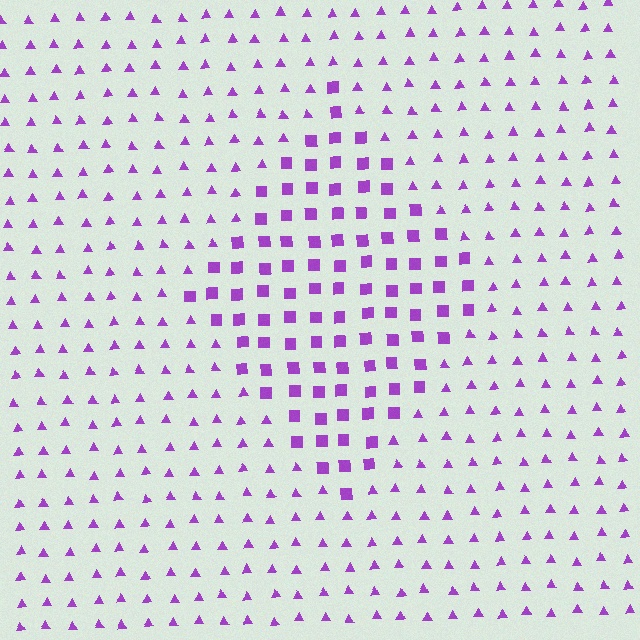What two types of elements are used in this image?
The image uses squares inside the diamond region and triangles outside it.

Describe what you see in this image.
The image is filled with small purple elements arranged in a uniform grid. A diamond-shaped region contains squares, while the surrounding area contains triangles. The boundary is defined purely by the change in element shape.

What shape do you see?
I see a diamond.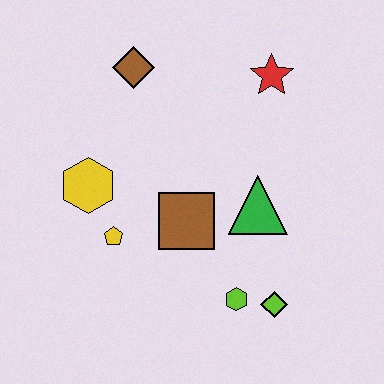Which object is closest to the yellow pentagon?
The yellow hexagon is closest to the yellow pentagon.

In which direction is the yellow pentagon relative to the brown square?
The yellow pentagon is to the left of the brown square.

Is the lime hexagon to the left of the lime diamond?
Yes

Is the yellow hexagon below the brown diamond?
Yes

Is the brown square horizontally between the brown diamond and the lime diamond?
Yes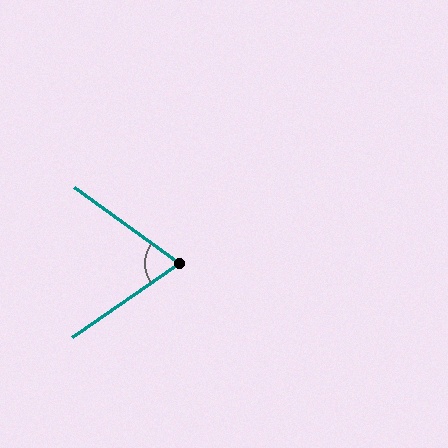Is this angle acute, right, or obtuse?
It is acute.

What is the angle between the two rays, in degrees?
Approximately 71 degrees.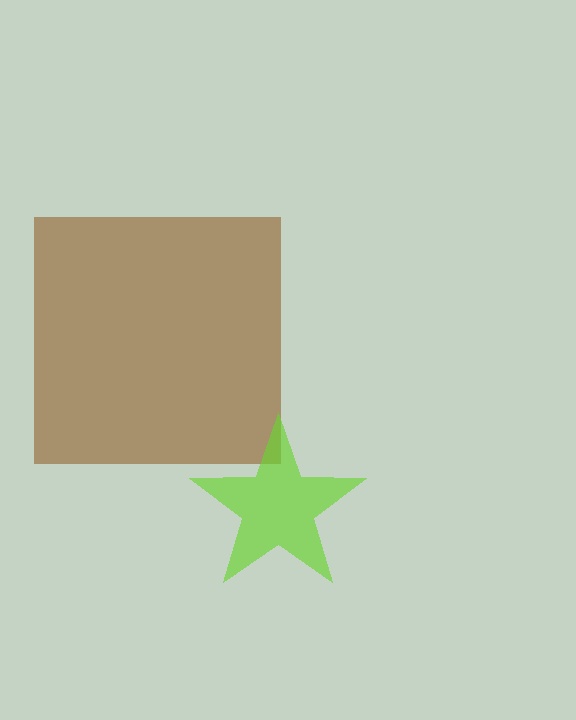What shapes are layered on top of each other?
The layered shapes are: a brown square, a lime star.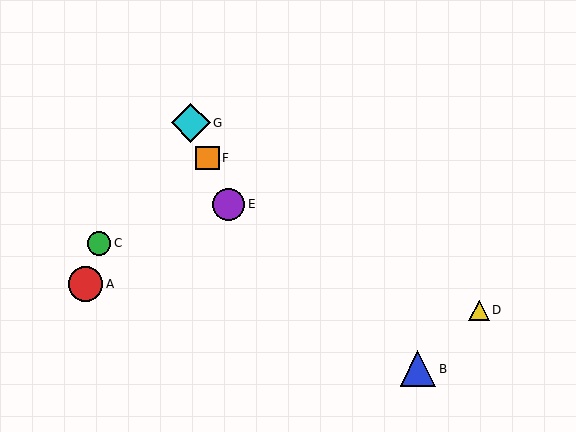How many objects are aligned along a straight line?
3 objects (E, F, G) are aligned along a straight line.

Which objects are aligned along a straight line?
Objects E, F, G are aligned along a straight line.